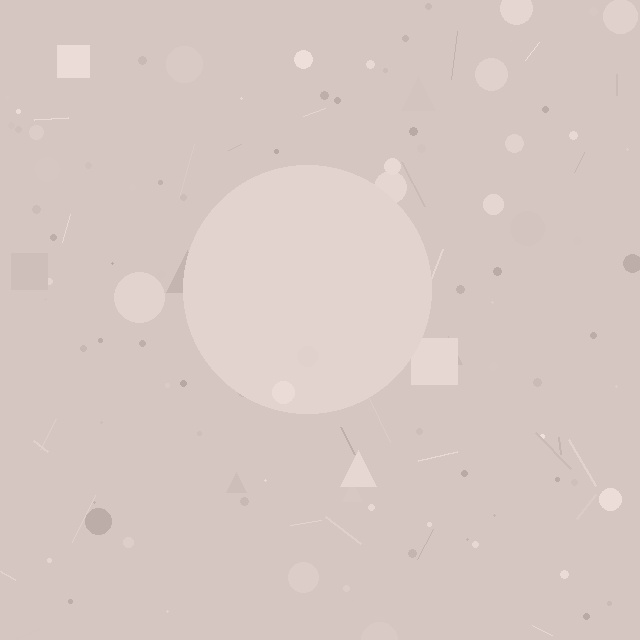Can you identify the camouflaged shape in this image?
The camouflaged shape is a circle.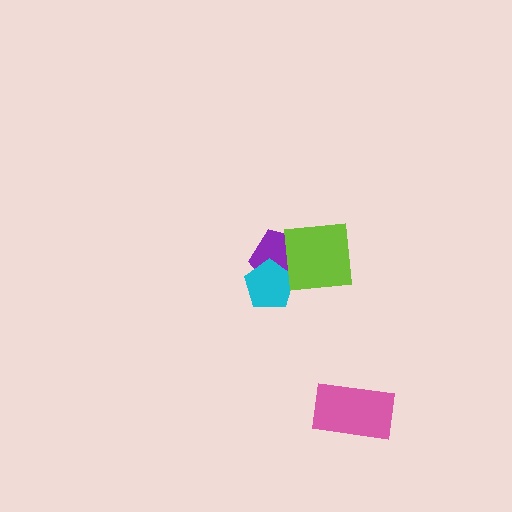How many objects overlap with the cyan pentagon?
2 objects overlap with the cyan pentagon.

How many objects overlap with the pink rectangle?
0 objects overlap with the pink rectangle.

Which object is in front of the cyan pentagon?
The lime square is in front of the cyan pentagon.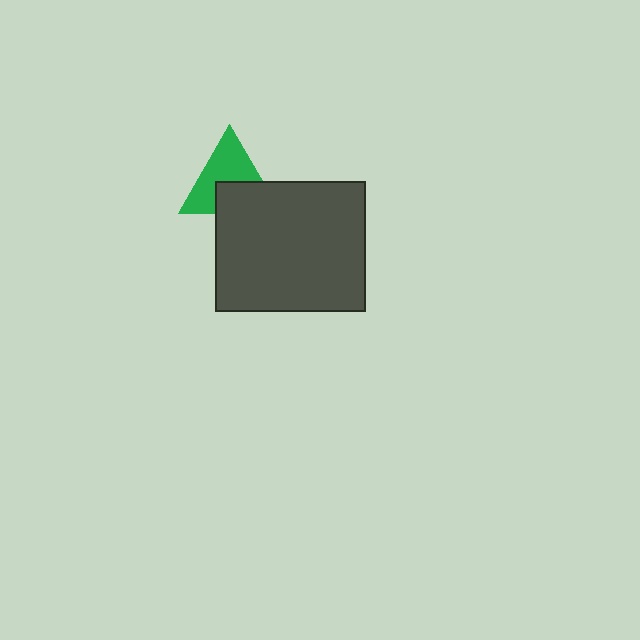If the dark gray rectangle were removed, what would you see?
You would see the complete green triangle.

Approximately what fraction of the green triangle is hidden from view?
Roughly 39% of the green triangle is hidden behind the dark gray rectangle.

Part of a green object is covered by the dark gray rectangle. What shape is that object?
It is a triangle.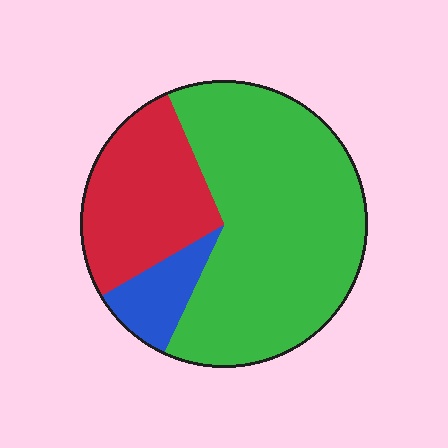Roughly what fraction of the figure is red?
Red covers 27% of the figure.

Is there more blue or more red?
Red.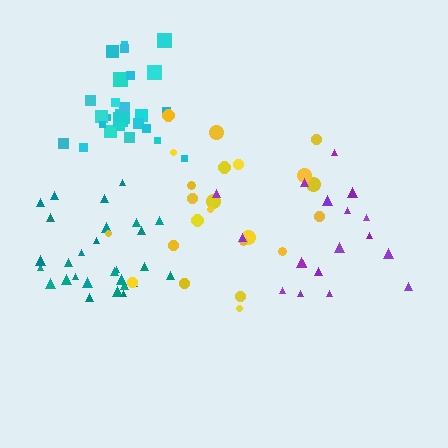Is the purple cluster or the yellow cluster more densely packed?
Yellow.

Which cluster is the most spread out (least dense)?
Purple.